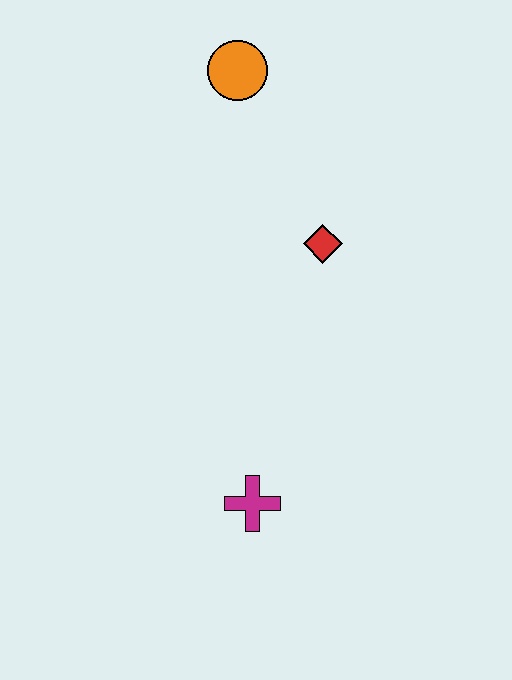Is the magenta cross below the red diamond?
Yes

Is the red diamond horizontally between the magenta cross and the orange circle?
No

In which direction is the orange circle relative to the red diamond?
The orange circle is above the red diamond.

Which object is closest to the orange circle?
The red diamond is closest to the orange circle.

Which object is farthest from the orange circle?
The magenta cross is farthest from the orange circle.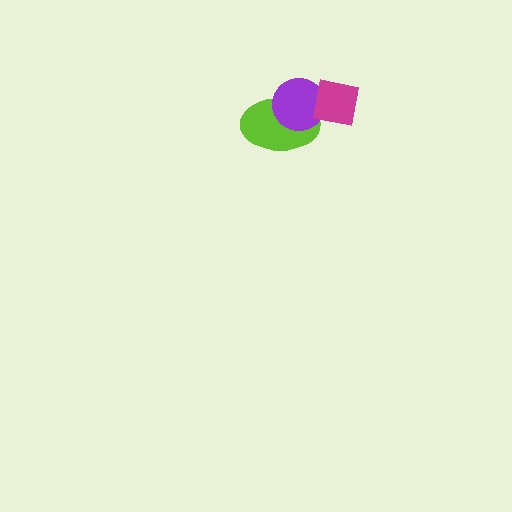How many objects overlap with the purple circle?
2 objects overlap with the purple circle.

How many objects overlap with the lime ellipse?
2 objects overlap with the lime ellipse.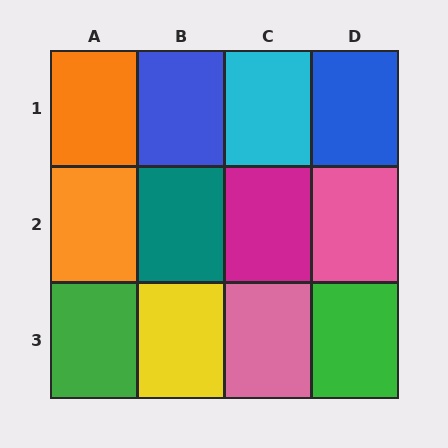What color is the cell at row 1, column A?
Orange.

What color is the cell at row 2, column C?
Magenta.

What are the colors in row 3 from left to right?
Green, yellow, pink, green.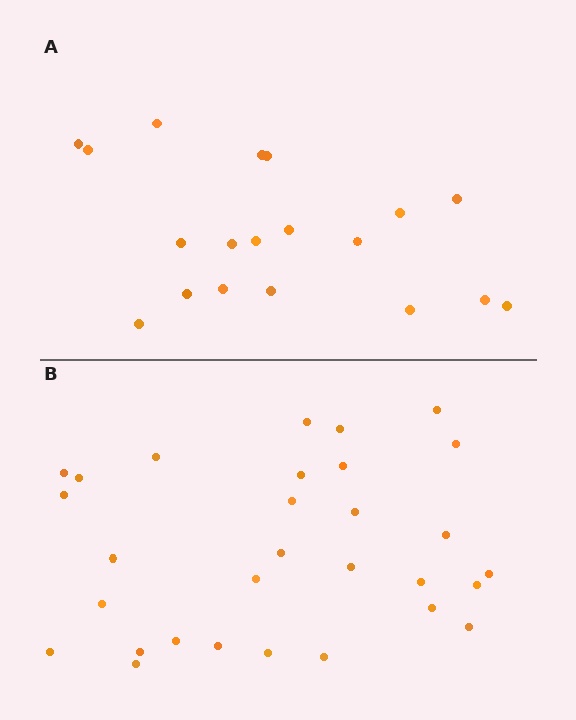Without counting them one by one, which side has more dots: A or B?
Region B (the bottom region) has more dots.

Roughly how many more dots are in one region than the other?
Region B has roughly 12 or so more dots than region A.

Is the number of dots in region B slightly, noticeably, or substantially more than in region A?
Region B has substantially more. The ratio is roughly 1.6 to 1.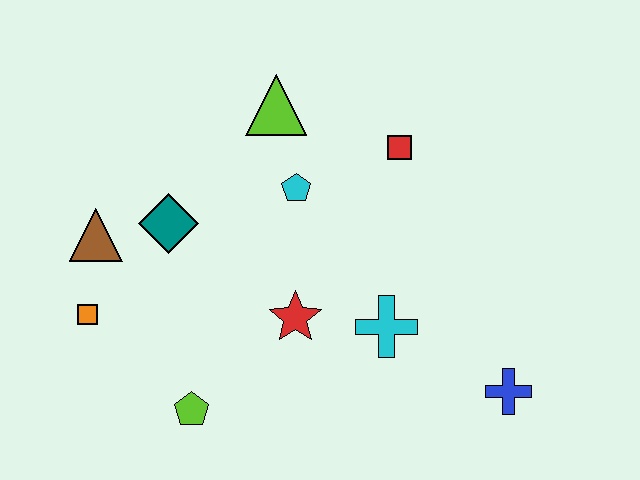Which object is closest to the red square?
The cyan pentagon is closest to the red square.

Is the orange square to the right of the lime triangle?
No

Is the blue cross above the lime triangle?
No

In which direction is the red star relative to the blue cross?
The red star is to the left of the blue cross.